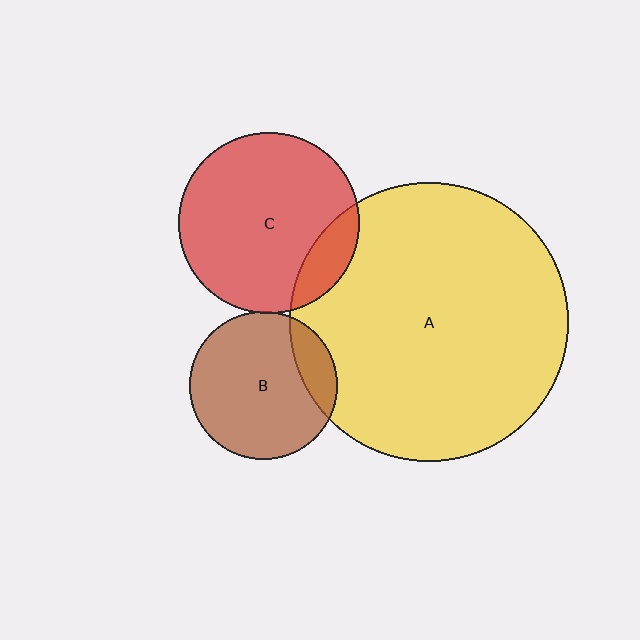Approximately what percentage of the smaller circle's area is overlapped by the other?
Approximately 15%.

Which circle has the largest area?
Circle A (yellow).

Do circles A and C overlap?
Yes.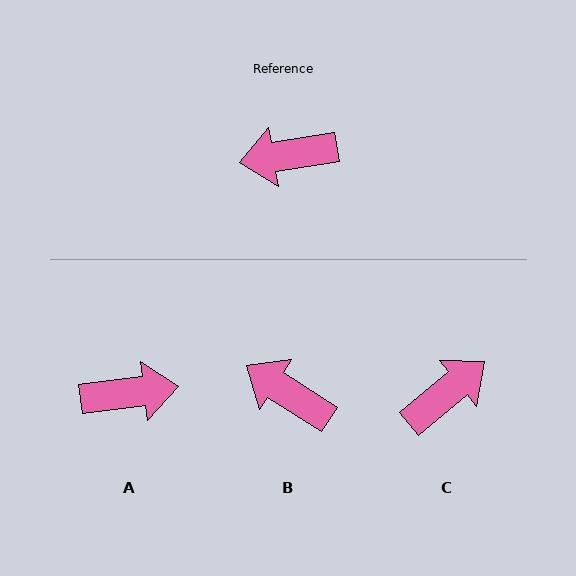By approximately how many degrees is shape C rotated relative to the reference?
Approximately 150 degrees clockwise.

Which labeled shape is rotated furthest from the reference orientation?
A, about 178 degrees away.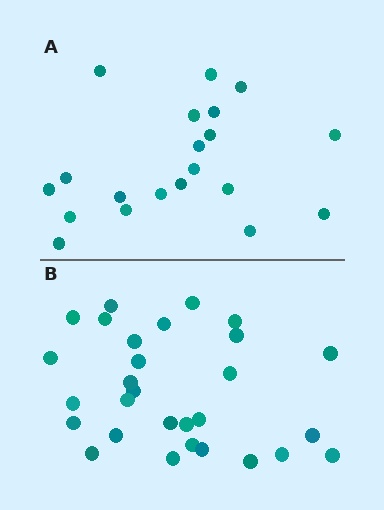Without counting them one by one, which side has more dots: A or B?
Region B (the bottom region) has more dots.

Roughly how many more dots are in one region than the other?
Region B has roughly 8 or so more dots than region A.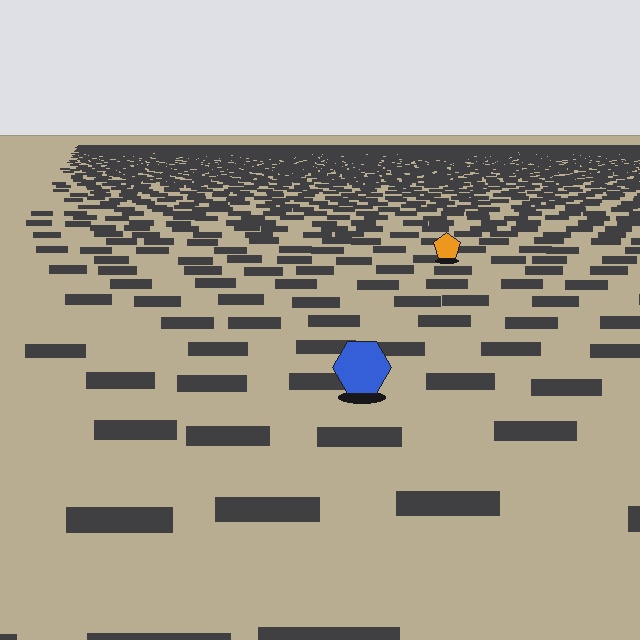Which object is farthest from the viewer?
The orange pentagon is farthest from the viewer. It appears smaller and the ground texture around it is denser.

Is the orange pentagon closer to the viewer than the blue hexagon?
No. The blue hexagon is closer — you can tell from the texture gradient: the ground texture is coarser near it.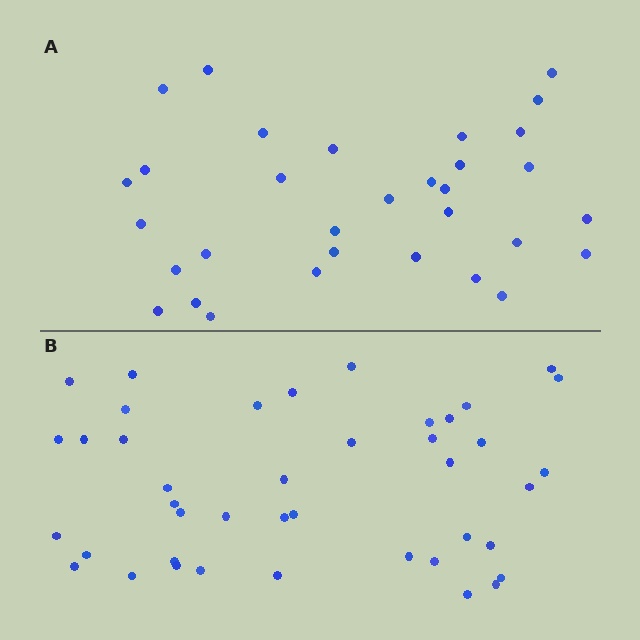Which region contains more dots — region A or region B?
Region B (the bottom region) has more dots.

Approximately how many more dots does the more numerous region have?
Region B has roughly 10 or so more dots than region A.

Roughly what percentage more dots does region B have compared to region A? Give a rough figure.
About 30% more.